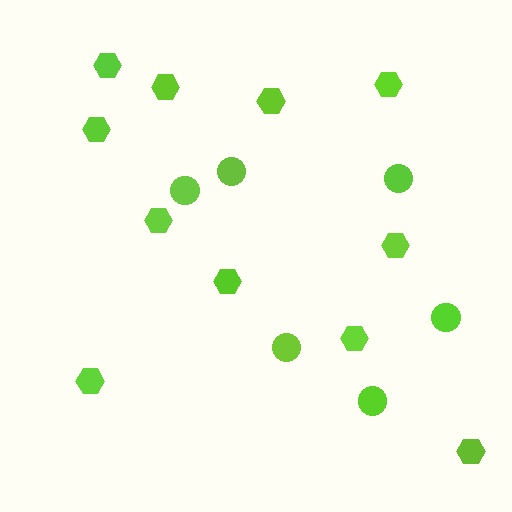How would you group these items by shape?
There are 2 groups: one group of circles (6) and one group of hexagons (11).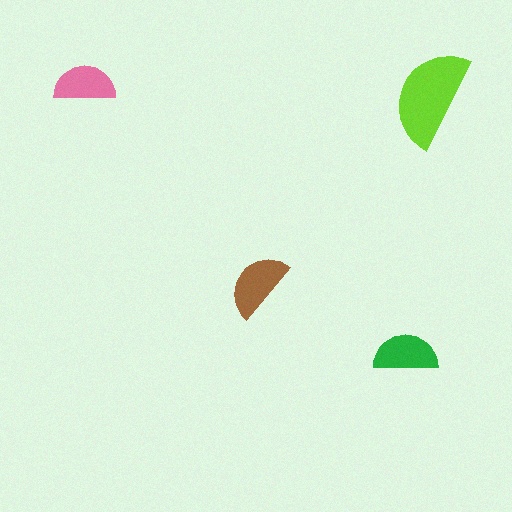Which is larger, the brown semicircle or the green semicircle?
The brown one.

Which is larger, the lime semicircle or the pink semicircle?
The lime one.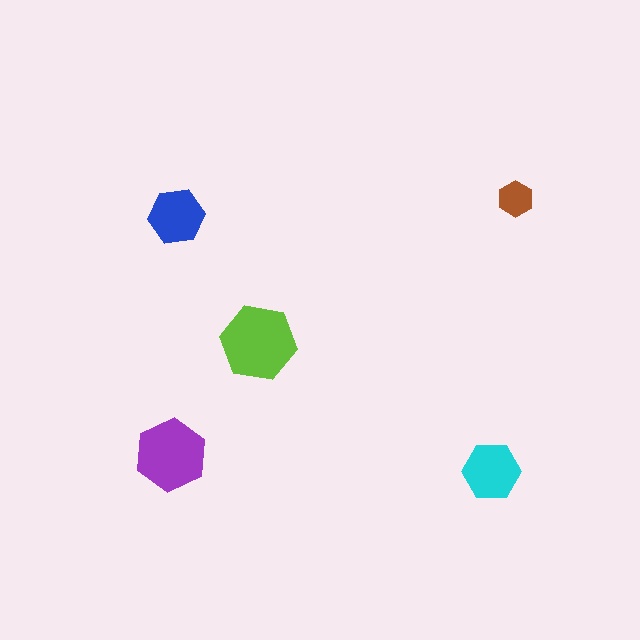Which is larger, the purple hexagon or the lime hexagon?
The lime one.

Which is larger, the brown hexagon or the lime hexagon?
The lime one.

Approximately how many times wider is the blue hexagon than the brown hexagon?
About 1.5 times wider.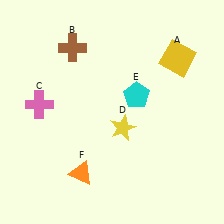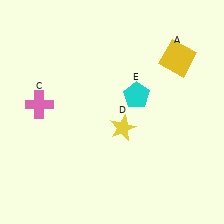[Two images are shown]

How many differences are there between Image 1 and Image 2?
There are 2 differences between the two images.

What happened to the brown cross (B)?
The brown cross (B) was removed in Image 2. It was in the top-left area of Image 1.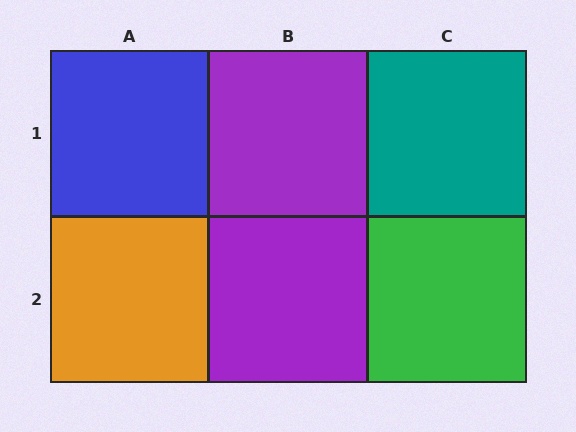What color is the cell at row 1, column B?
Purple.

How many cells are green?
1 cell is green.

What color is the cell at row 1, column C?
Teal.